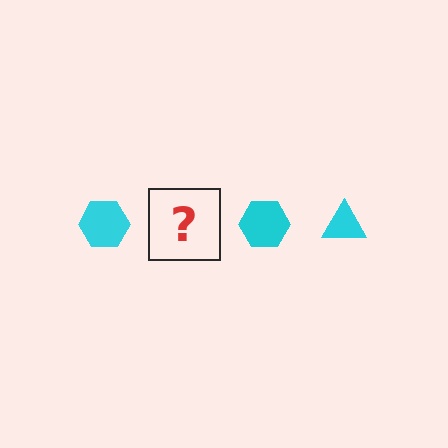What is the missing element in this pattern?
The missing element is a cyan triangle.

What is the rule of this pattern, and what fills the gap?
The rule is that the pattern cycles through hexagon, triangle shapes in cyan. The gap should be filled with a cyan triangle.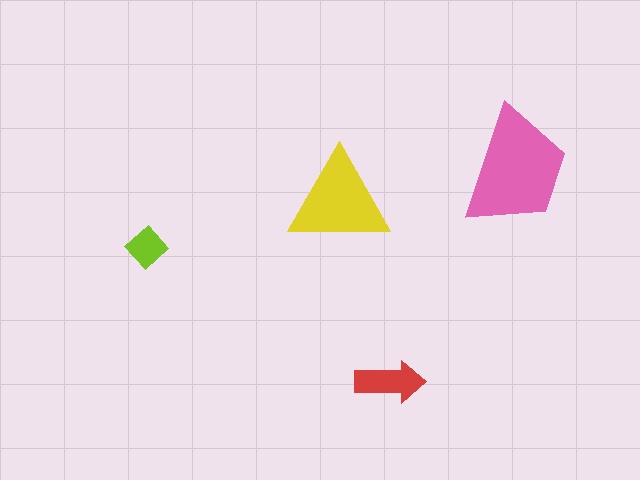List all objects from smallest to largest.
The lime diamond, the red arrow, the yellow triangle, the pink trapezoid.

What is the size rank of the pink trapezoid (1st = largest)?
1st.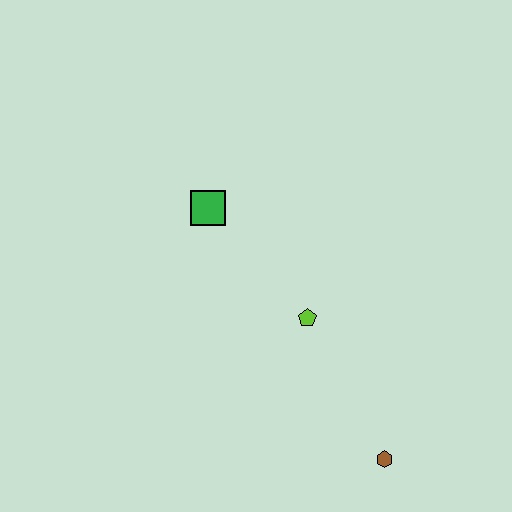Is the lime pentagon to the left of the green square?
No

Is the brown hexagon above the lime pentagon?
No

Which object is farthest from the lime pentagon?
The brown hexagon is farthest from the lime pentagon.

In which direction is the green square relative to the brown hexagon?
The green square is above the brown hexagon.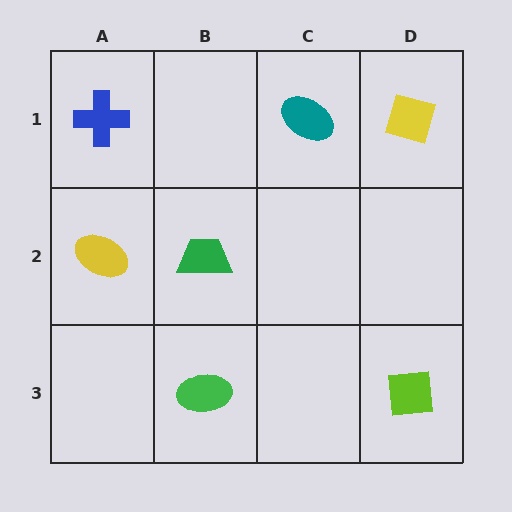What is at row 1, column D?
A yellow diamond.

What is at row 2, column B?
A green trapezoid.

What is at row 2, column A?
A yellow ellipse.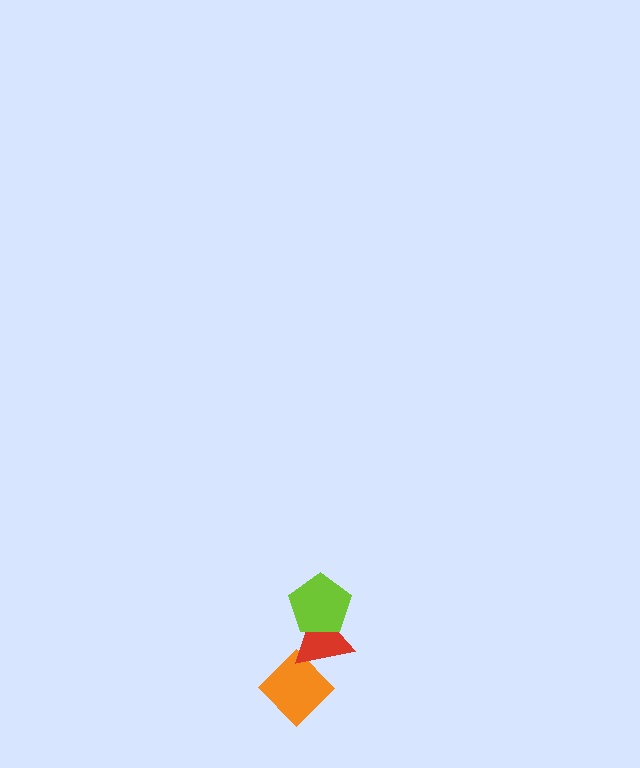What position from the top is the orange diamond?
The orange diamond is 3rd from the top.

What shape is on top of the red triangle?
The lime pentagon is on top of the red triangle.